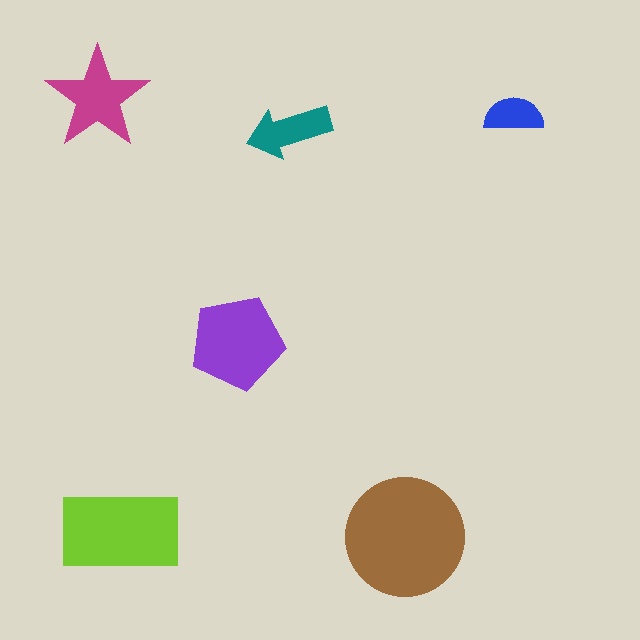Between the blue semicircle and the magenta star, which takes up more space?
The magenta star.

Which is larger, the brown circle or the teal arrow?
The brown circle.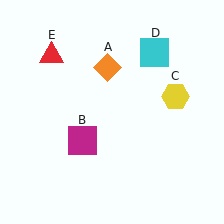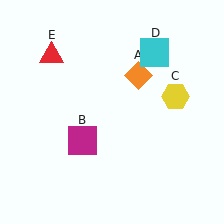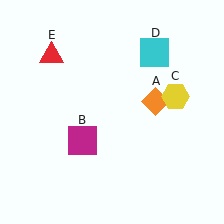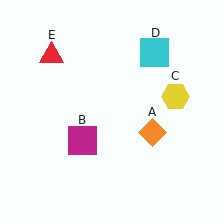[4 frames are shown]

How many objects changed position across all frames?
1 object changed position: orange diamond (object A).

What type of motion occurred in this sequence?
The orange diamond (object A) rotated clockwise around the center of the scene.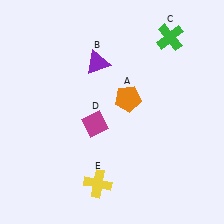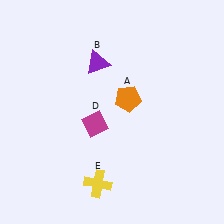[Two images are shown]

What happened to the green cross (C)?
The green cross (C) was removed in Image 2. It was in the top-right area of Image 1.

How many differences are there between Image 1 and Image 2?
There is 1 difference between the two images.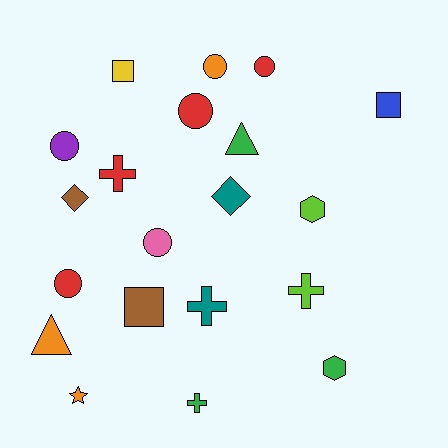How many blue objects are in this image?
There is 1 blue object.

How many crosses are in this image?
There are 4 crosses.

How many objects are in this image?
There are 20 objects.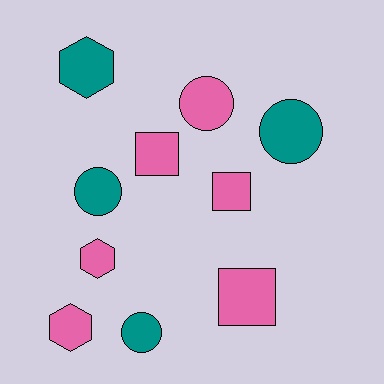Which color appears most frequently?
Pink, with 6 objects.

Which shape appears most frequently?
Circle, with 4 objects.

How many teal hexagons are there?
There is 1 teal hexagon.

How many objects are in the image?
There are 10 objects.